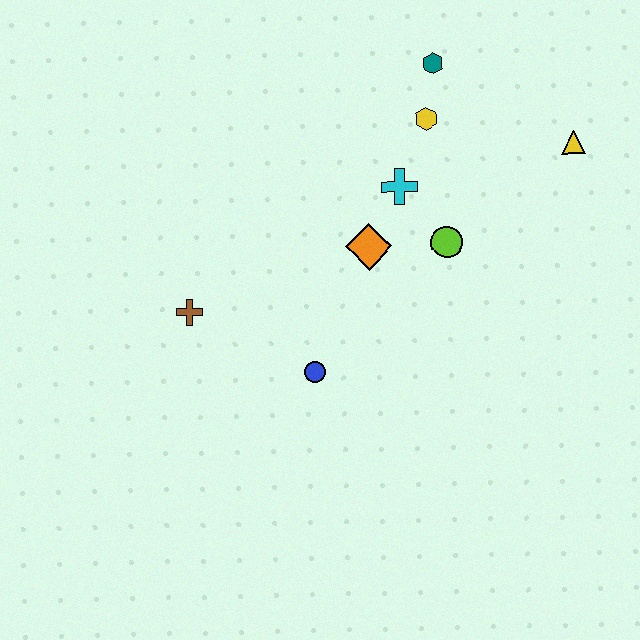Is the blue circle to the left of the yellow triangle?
Yes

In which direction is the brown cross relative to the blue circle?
The brown cross is to the left of the blue circle.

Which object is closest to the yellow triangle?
The yellow hexagon is closest to the yellow triangle.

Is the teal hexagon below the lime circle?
No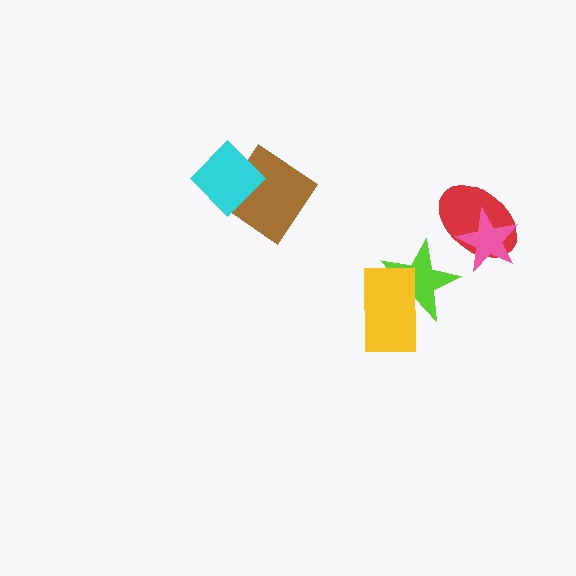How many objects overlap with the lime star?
1 object overlaps with the lime star.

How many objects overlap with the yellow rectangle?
1 object overlaps with the yellow rectangle.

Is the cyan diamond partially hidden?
No, no other shape covers it.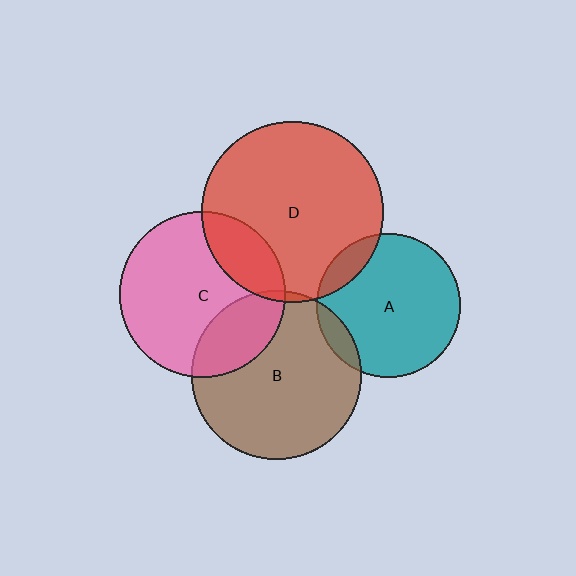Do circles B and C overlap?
Yes.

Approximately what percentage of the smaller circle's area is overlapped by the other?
Approximately 25%.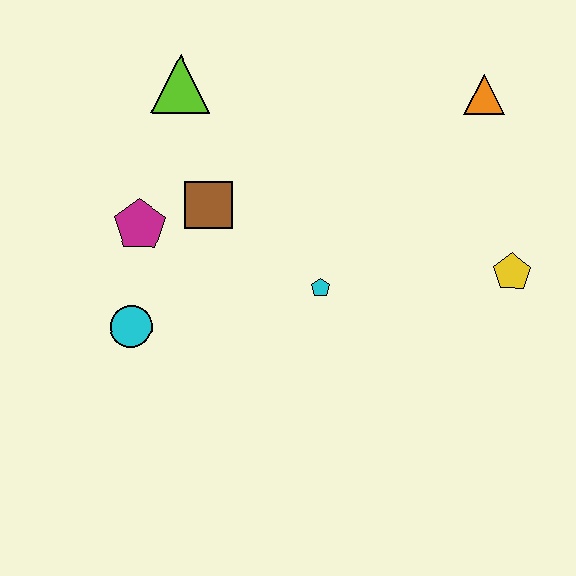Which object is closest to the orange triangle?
The yellow pentagon is closest to the orange triangle.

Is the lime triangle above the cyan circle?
Yes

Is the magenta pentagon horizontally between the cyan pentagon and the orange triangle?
No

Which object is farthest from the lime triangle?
The yellow pentagon is farthest from the lime triangle.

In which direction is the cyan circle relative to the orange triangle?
The cyan circle is to the left of the orange triangle.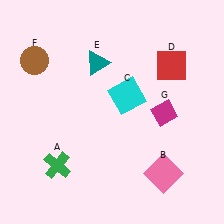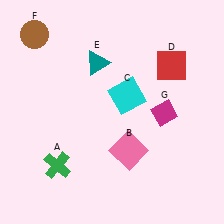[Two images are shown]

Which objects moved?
The objects that moved are: the pink square (B), the brown circle (F).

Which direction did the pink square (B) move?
The pink square (B) moved left.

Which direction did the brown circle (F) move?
The brown circle (F) moved up.